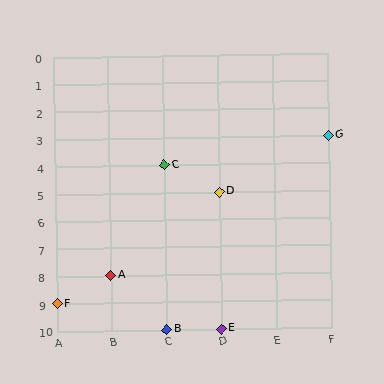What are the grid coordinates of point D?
Point D is at grid coordinates (D, 5).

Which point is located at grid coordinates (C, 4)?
Point C is at (C, 4).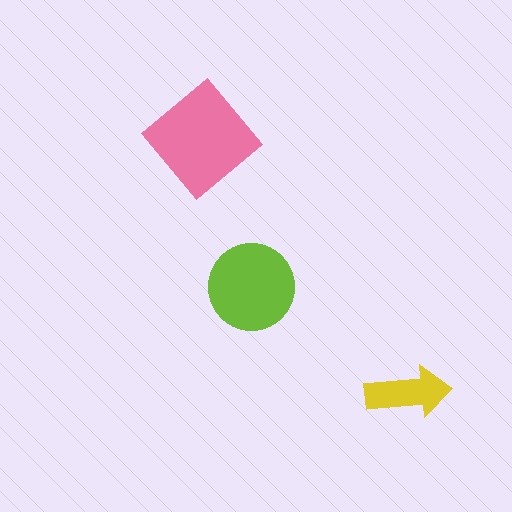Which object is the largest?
The pink diamond.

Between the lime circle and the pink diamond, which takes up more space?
The pink diamond.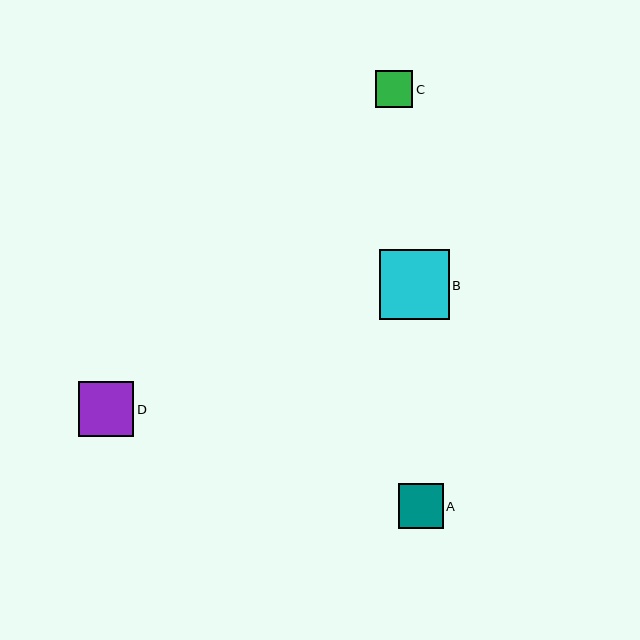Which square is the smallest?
Square C is the smallest with a size of approximately 38 pixels.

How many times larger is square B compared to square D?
Square B is approximately 1.3 times the size of square D.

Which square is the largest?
Square B is the largest with a size of approximately 70 pixels.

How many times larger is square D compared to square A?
Square D is approximately 1.2 times the size of square A.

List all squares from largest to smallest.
From largest to smallest: B, D, A, C.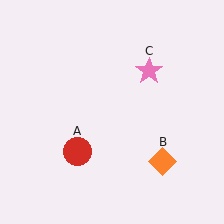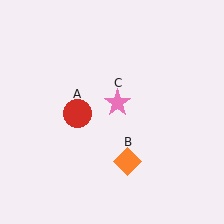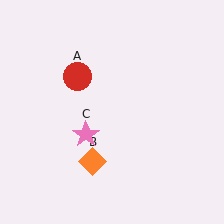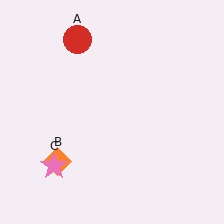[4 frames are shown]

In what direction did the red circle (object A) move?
The red circle (object A) moved up.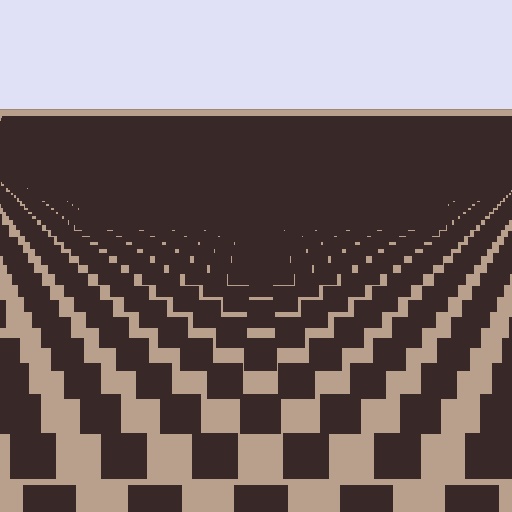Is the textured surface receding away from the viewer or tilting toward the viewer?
The surface is receding away from the viewer. Texture elements get smaller and denser toward the top.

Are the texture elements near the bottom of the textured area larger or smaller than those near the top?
Larger. Near the bottom, elements are closer to the viewer and appear at a bigger on-screen size.